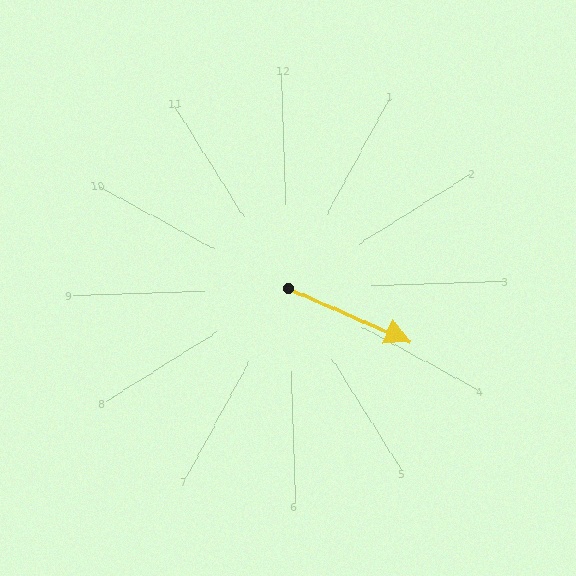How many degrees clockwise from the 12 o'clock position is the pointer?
Approximately 116 degrees.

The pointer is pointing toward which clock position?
Roughly 4 o'clock.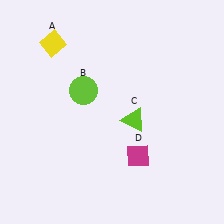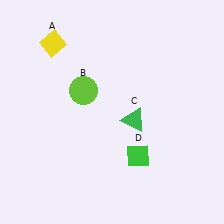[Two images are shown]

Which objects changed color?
C changed from lime to green. D changed from magenta to green.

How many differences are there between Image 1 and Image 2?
There are 2 differences between the two images.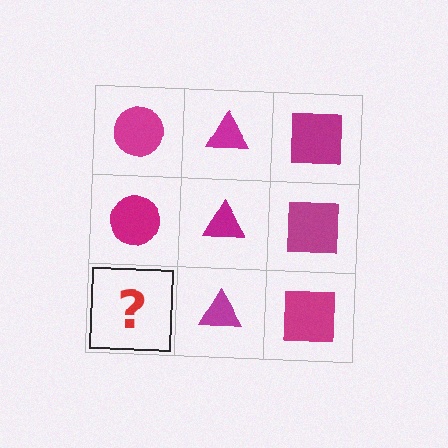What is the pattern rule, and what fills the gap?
The rule is that each column has a consistent shape. The gap should be filled with a magenta circle.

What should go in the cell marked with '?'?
The missing cell should contain a magenta circle.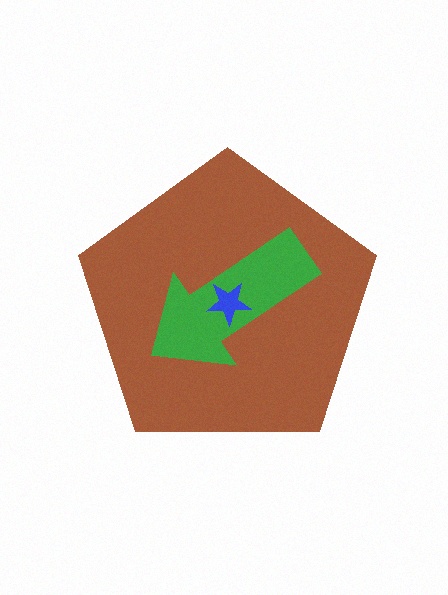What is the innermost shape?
The blue star.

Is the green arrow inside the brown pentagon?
Yes.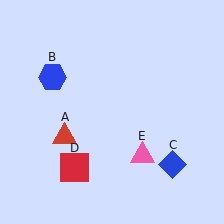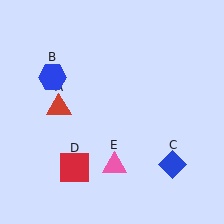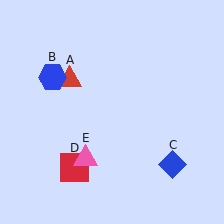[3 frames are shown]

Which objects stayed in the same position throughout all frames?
Blue hexagon (object B) and blue diamond (object C) and red square (object D) remained stationary.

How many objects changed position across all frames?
2 objects changed position: red triangle (object A), pink triangle (object E).